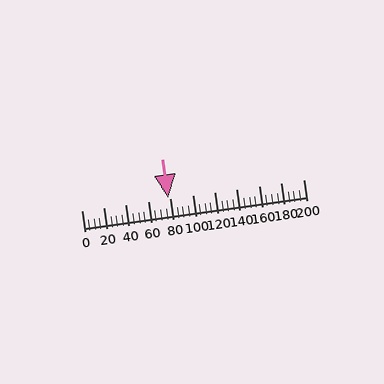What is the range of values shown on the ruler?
The ruler shows values from 0 to 200.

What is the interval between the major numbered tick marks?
The major tick marks are spaced 20 units apart.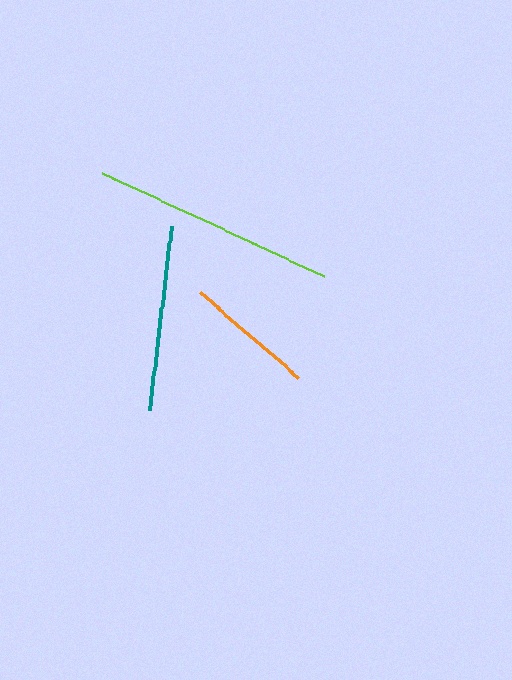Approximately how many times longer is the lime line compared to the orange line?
The lime line is approximately 1.9 times the length of the orange line.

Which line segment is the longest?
The lime line is the longest at approximately 245 pixels.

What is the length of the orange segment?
The orange segment is approximately 130 pixels long.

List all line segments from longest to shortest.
From longest to shortest: lime, teal, orange.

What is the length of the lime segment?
The lime segment is approximately 245 pixels long.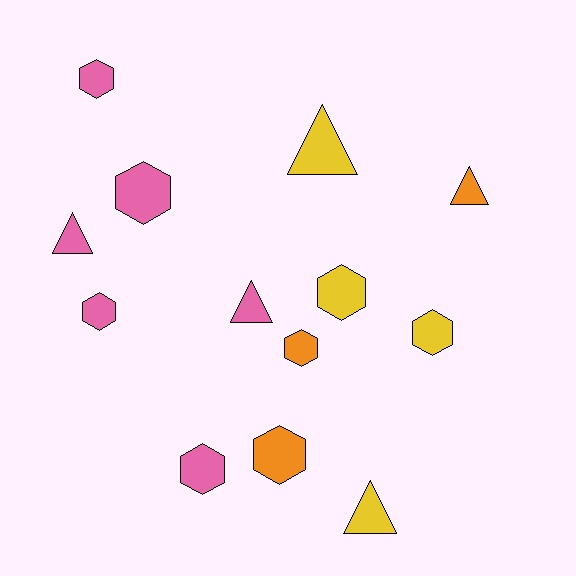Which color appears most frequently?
Pink, with 6 objects.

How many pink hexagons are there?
There are 4 pink hexagons.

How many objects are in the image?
There are 13 objects.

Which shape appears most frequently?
Hexagon, with 8 objects.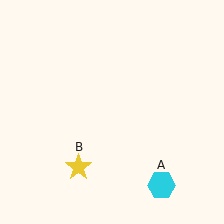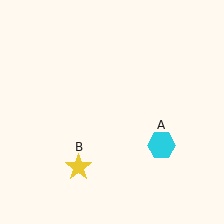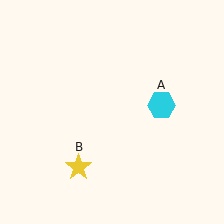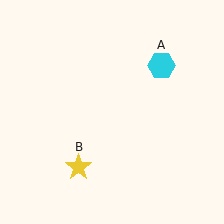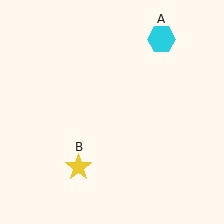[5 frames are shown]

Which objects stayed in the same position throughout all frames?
Yellow star (object B) remained stationary.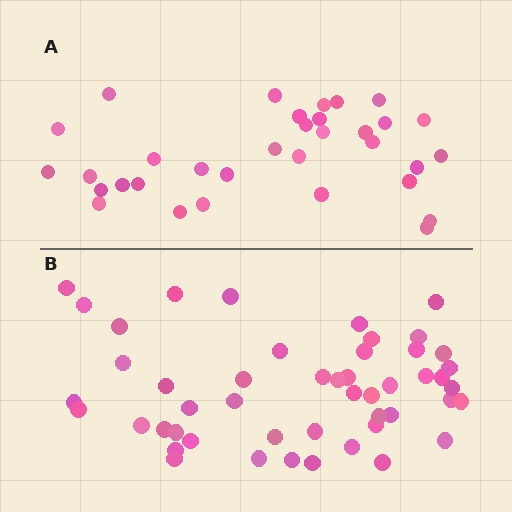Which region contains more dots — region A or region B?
Region B (the bottom region) has more dots.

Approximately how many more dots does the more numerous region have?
Region B has approximately 15 more dots than region A.